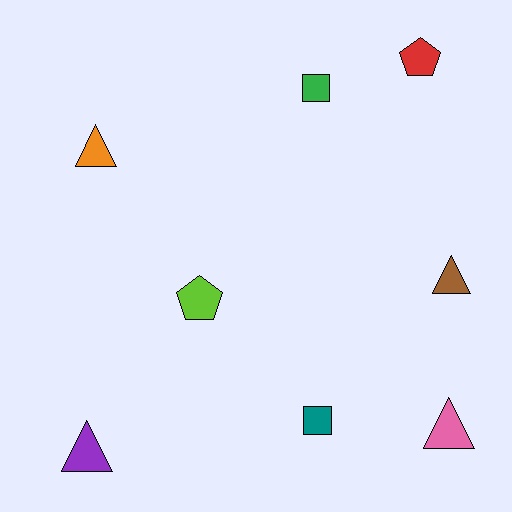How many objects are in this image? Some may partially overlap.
There are 8 objects.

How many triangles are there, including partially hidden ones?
There are 4 triangles.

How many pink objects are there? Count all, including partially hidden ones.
There is 1 pink object.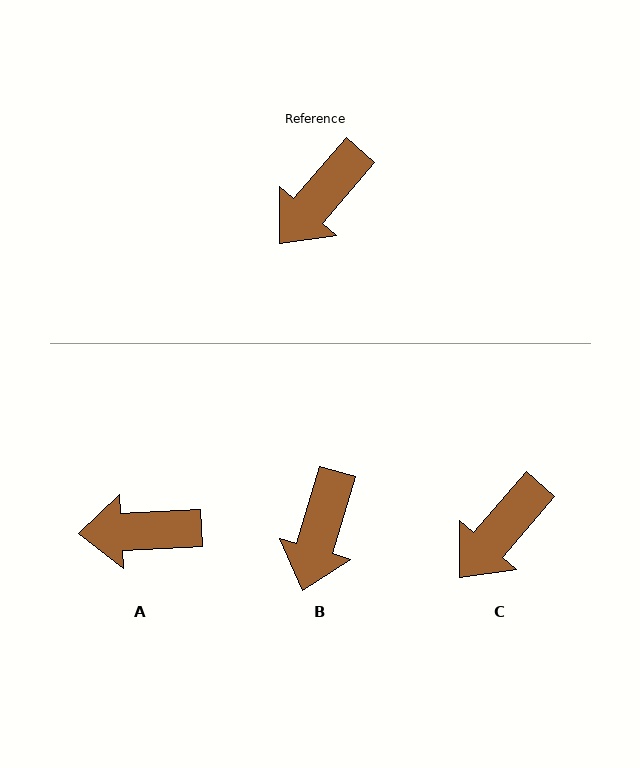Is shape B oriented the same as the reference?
No, it is off by about 24 degrees.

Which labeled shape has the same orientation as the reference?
C.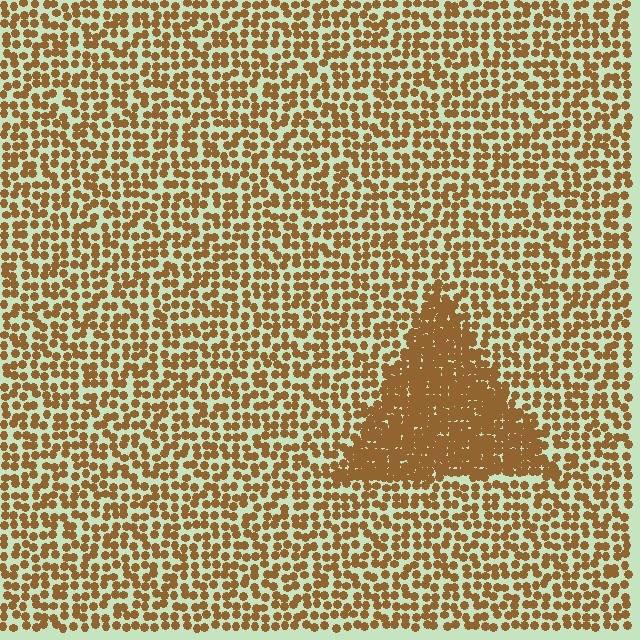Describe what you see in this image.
The image contains small brown elements arranged at two different densities. A triangle-shaped region is visible where the elements are more densely packed than the surrounding area.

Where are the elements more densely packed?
The elements are more densely packed inside the triangle boundary.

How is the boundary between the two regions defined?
The boundary is defined by a change in element density (approximately 2.2x ratio). All elements are the same color, size, and shape.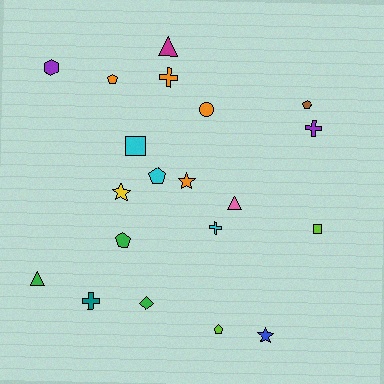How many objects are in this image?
There are 20 objects.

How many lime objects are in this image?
There are 2 lime objects.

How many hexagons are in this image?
There is 1 hexagon.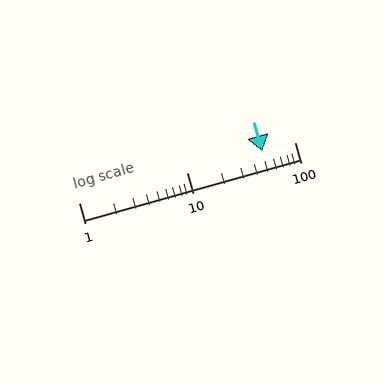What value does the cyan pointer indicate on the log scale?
The pointer indicates approximately 50.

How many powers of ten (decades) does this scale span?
The scale spans 2 decades, from 1 to 100.